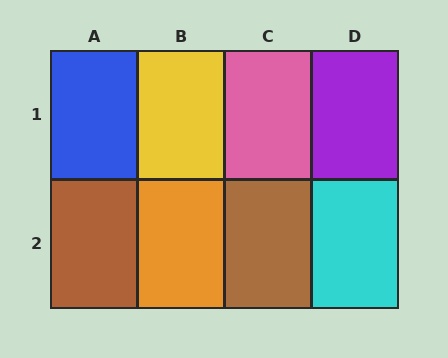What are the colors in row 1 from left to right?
Blue, yellow, pink, purple.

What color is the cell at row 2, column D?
Cyan.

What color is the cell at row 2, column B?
Orange.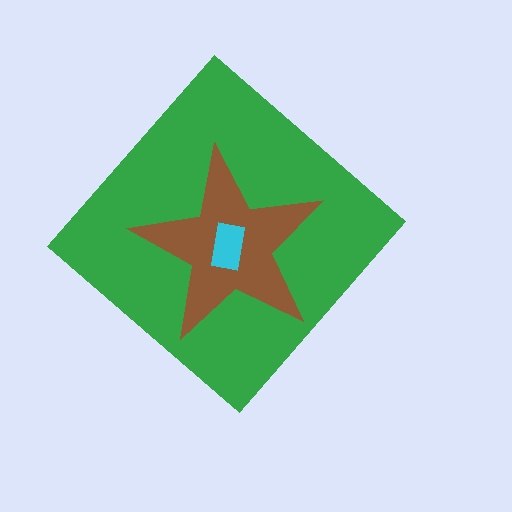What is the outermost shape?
The green diamond.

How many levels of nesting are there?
3.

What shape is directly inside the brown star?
The cyan rectangle.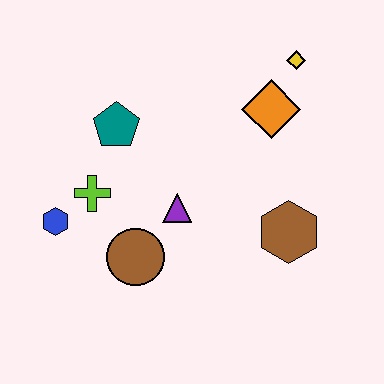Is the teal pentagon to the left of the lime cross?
No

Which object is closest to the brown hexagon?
The purple triangle is closest to the brown hexagon.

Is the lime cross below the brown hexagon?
No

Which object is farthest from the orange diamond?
The blue hexagon is farthest from the orange diamond.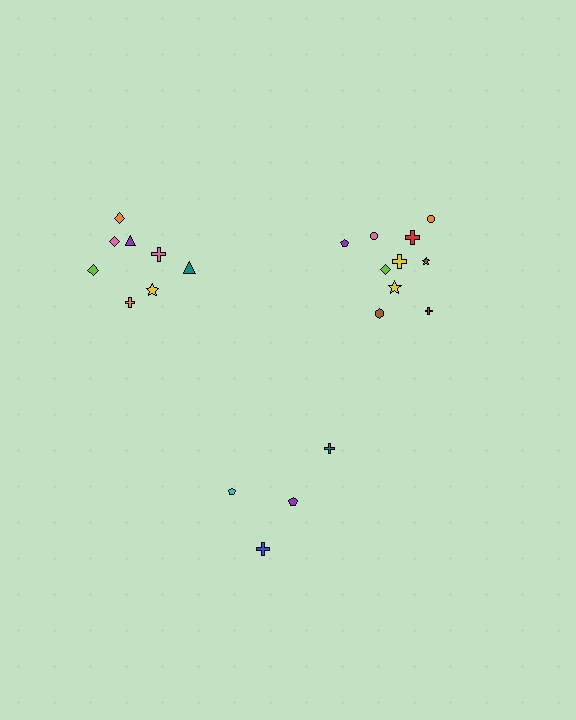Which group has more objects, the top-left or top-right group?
The top-right group.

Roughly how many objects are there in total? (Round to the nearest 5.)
Roughly 20 objects in total.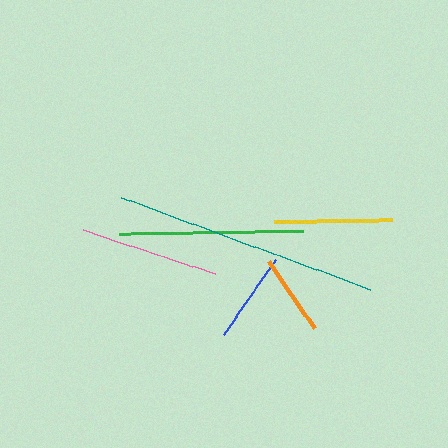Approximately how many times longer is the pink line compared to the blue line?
The pink line is approximately 1.5 times the length of the blue line.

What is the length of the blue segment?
The blue segment is approximately 91 pixels long.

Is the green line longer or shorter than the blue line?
The green line is longer than the blue line.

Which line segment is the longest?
The teal line is the longest at approximately 265 pixels.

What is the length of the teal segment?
The teal segment is approximately 265 pixels long.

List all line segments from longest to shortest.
From longest to shortest: teal, green, pink, yellow, blue, orange.